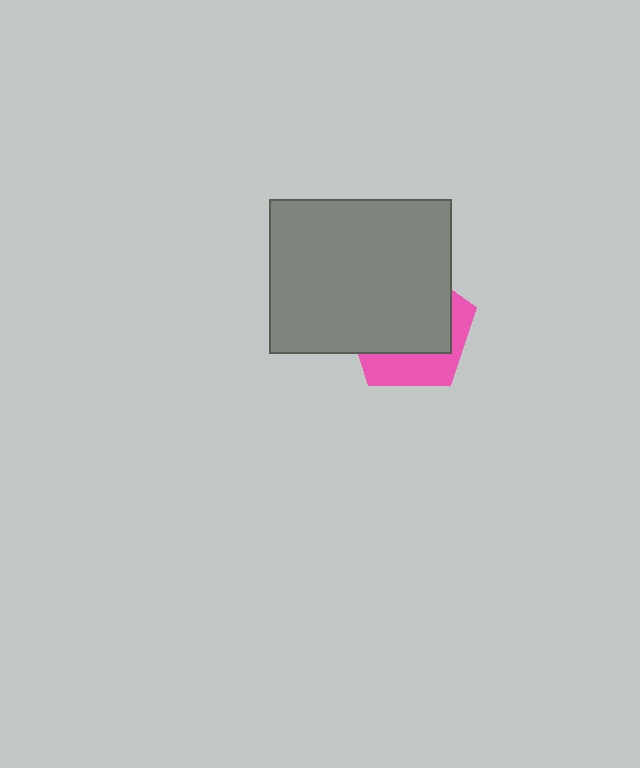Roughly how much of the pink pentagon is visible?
A small part of it is visible (roughly 35%).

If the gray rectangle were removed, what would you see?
You would see the complete pink pentagon.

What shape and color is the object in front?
The object in front is a gray rectangle.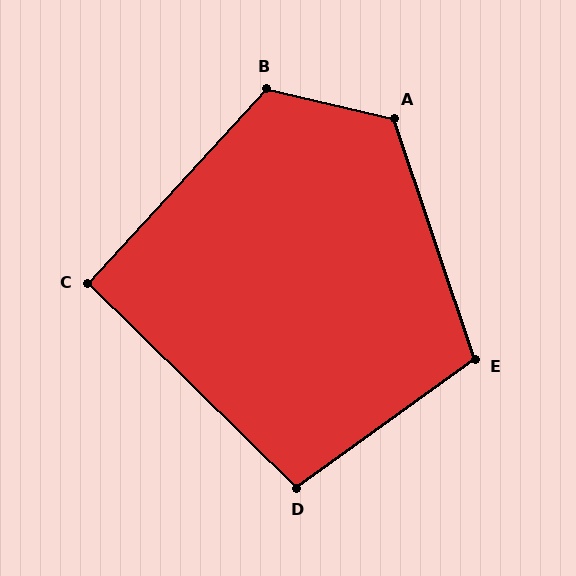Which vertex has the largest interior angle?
A, at approximately 121 degrees.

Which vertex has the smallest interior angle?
C, at approximately 92 degrees.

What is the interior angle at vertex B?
Approximately 119 degrees (obtuse).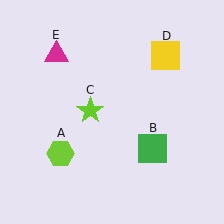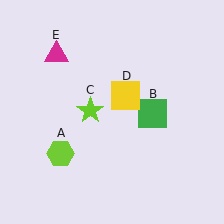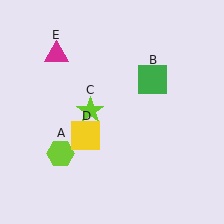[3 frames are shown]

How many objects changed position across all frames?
2 objects changed position: green square (object B), yellow square (object D).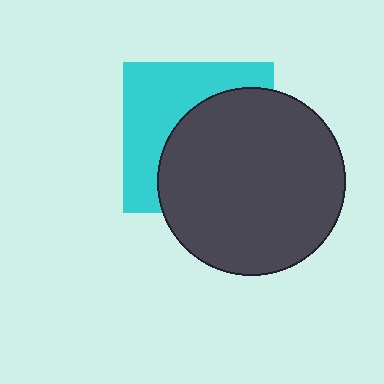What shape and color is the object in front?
The object in front is a dark gray circle.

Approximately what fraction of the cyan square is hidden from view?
Roughly 56% of the cyan square is hidden behind the dark gray circle.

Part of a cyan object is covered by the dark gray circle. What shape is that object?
It is a square.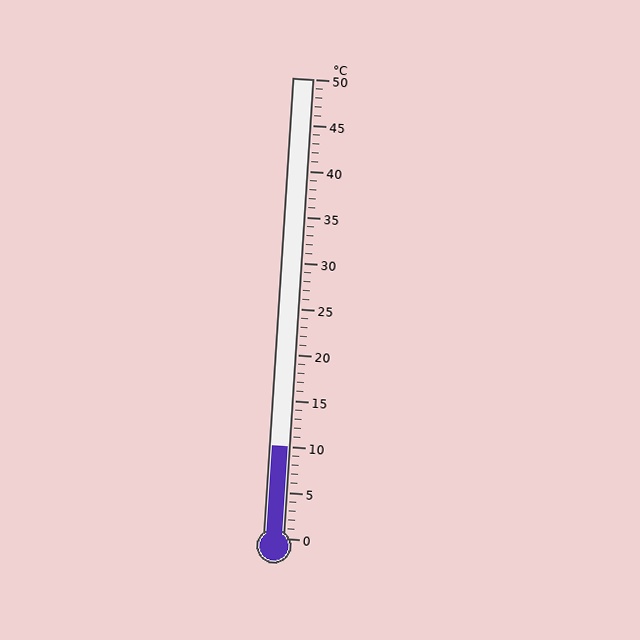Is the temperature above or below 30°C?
The temperature is below 30°C.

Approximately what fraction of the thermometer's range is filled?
The thermometer is filled to approximately 20% of its range.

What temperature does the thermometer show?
The thermometer shows approximately 10°C.